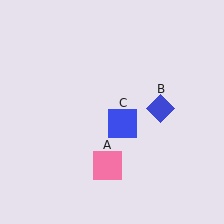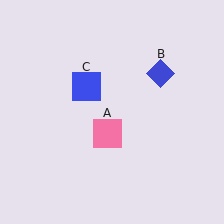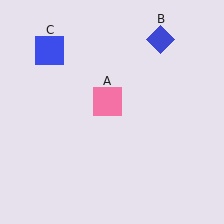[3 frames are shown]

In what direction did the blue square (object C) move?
The blue square (object C) moved up and to the left.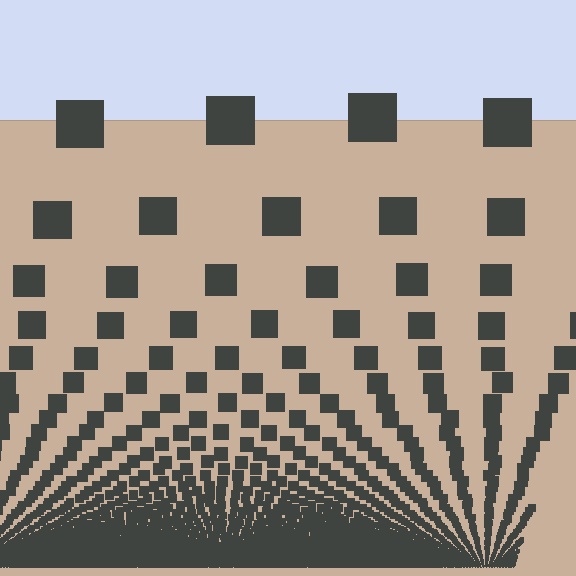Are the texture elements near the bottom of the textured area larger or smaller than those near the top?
Smaller. The gradient is inverted — elements near the bottom are smaller and denser.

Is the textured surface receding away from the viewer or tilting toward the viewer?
The surface appears to tilt toward the viewer. Texture elements get larger and sparser toward the top.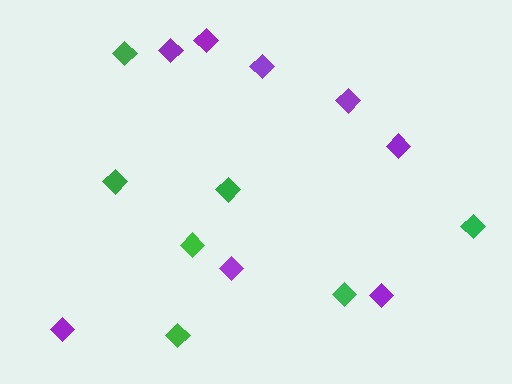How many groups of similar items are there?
There are 2 groups: one group of green diamonds (7) and one group of purple diamonds (8).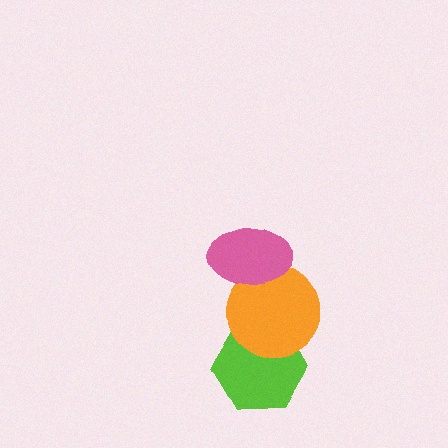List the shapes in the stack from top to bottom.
From top to bottom: the pink ellipse, the orange circle, the lime hexagon.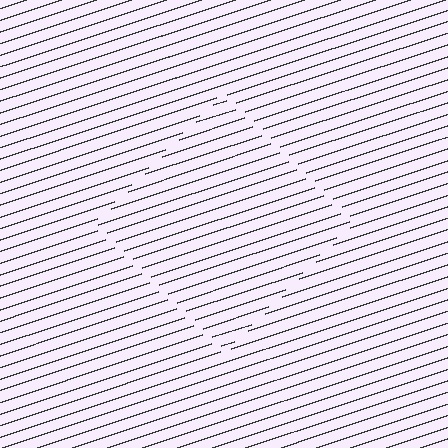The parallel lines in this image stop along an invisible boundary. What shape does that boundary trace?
An illusory square. The interior of the shape contains the same grating, shifted by half a period — the contour is defined by the phase discontinuity where line-ends from the inner and outer gratings abut.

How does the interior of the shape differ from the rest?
The interior of the shape contains the same grating, shifted by half a period — the contour is defined by the phase discontinuity where line-ends from the inner and outer gratings abut.